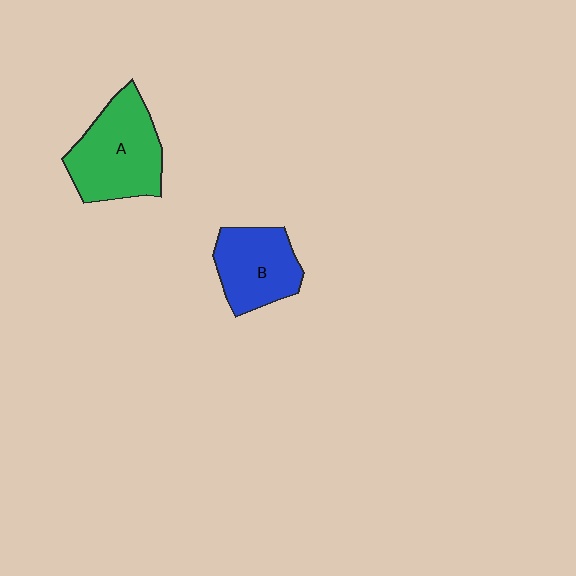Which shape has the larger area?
Shape A (green).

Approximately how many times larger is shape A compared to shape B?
Approximately 1.3 times.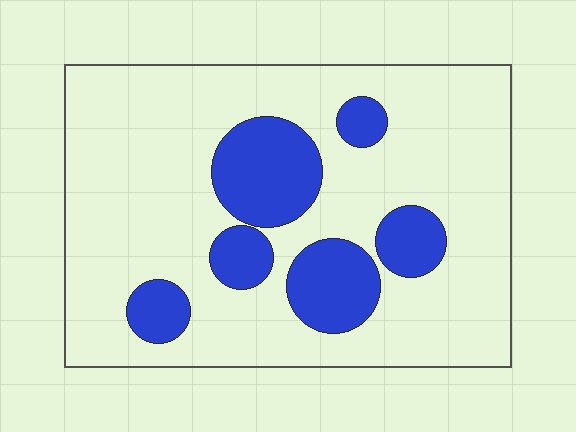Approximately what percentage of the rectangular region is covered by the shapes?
Approximately 20%.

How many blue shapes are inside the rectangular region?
6.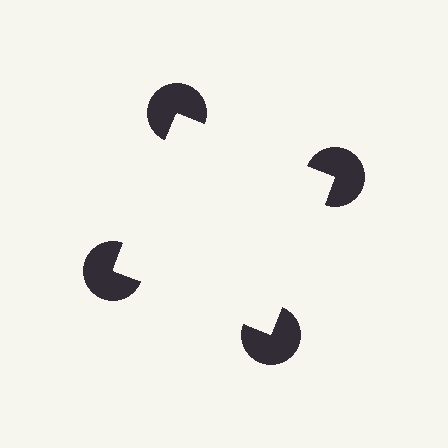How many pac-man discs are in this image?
There are 4 — one at each vertex of the illusory square.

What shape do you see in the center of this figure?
An illusory square — its edges are inferred from the aligned wedge cuts in the pac-man discs, not physically drawn.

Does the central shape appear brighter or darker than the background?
It typically appears slightly brighter than the background, even though no actual brightness change is drawn.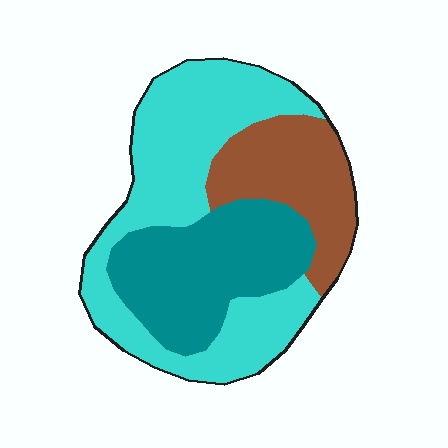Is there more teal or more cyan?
Cyan.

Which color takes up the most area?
Cyan, at roughly 45%.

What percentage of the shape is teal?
Teal covers roughly 30% of the shape.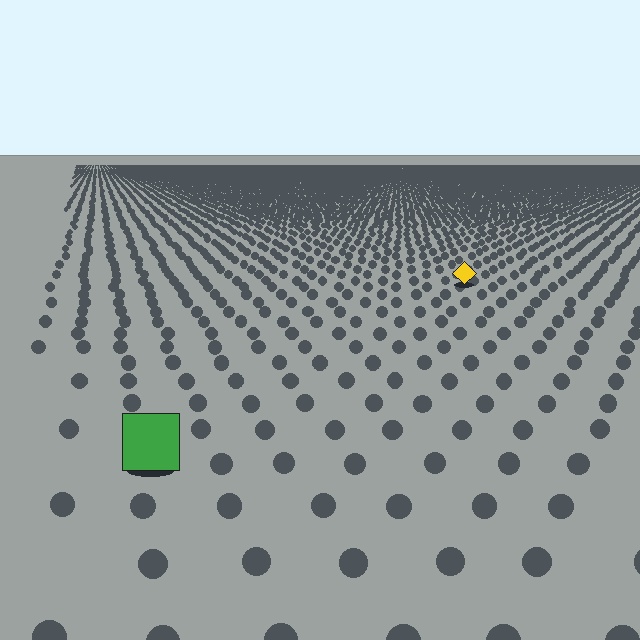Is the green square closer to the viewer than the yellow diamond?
Yes. The green square is closer — you can tell from the texture gradient: the ground texture is coarser near it.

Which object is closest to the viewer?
The green square is closest. The texture marks near it are larger and more spread out.